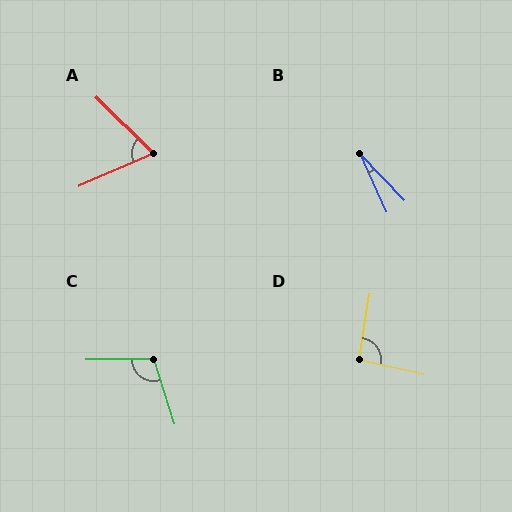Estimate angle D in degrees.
Approximately 93 degrees.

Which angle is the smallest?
B, at approximately 19 degrees.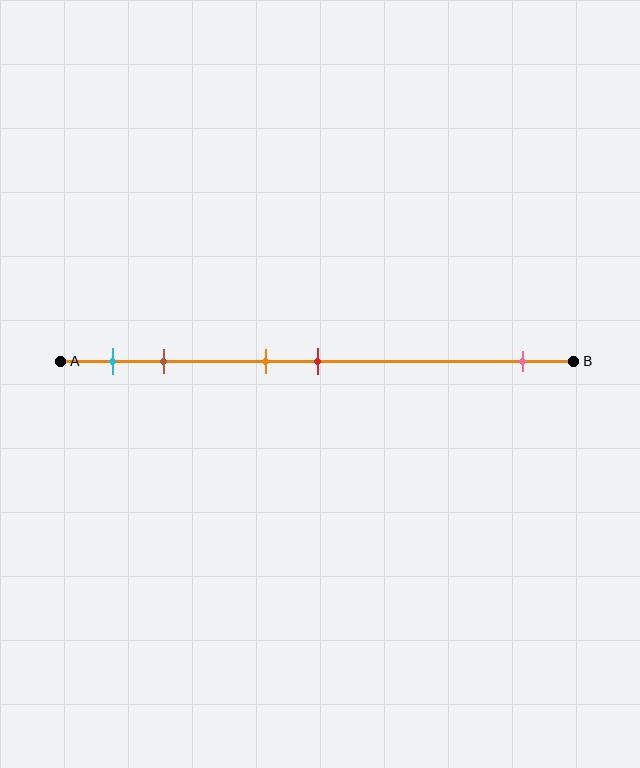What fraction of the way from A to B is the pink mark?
The pink mark is approximately 90% (0.9) of the way from A to B.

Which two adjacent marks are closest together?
The orange and red marks are the closest adjacent pair.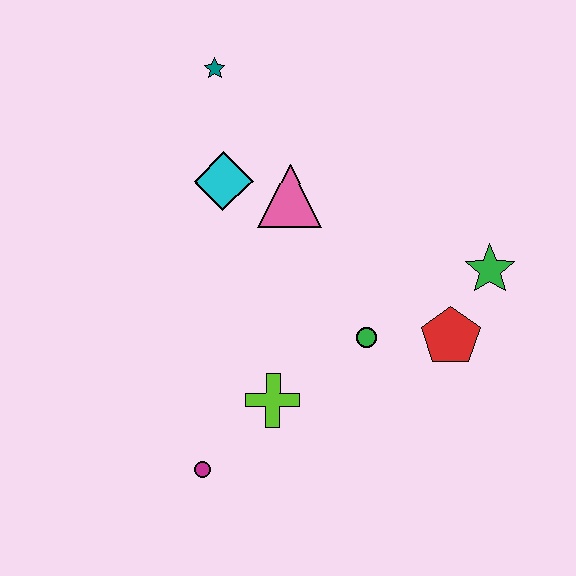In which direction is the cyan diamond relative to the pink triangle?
The cyan diamond is to the left of the pink triangle.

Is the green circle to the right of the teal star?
Yes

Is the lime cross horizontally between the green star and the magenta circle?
Yes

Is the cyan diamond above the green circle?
Yes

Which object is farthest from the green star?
The magenta circle is farthest from the green star.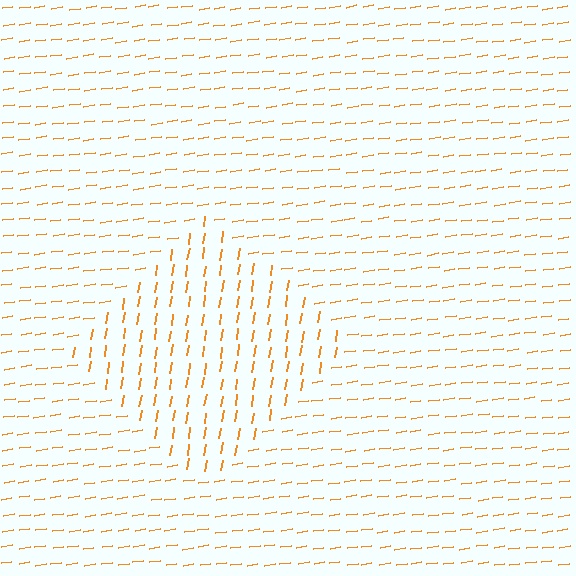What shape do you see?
I see a diamond.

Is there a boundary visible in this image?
Yes, there is a texture boundary formed by a change in line orientation.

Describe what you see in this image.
The image is filled with small orange line segments. A diamond region in the image has lines oriented differently from the surrounding lines, creating a visible texture boundary.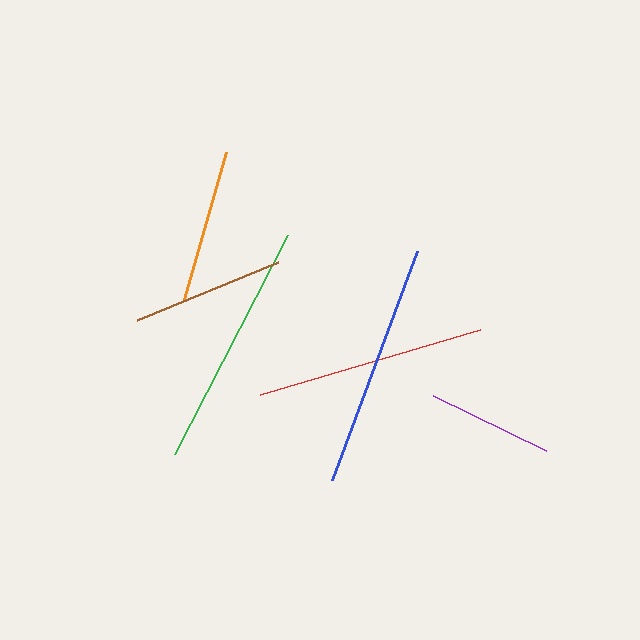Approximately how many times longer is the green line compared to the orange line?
The green line is approximately 1.6 times the length of the orange line.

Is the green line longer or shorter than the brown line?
The green line is longer than the brown line.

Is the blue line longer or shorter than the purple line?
The blue line is longer than the purple line.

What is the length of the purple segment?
The purple segment is approximately 126 pixels long.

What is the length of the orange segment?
The orange segment is approximately 153 pixels long.